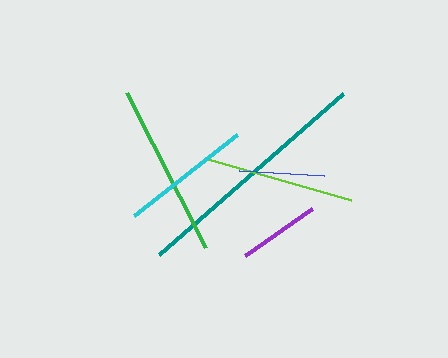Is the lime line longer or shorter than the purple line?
The lime line is longer than the purple line.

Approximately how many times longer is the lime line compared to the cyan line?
The lime line is approximately 1.1 times the length of the cyan line.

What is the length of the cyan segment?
The cyan segment is approximately 131 pixels long.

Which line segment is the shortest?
The purple line is the shortest at approximately 82 pixels.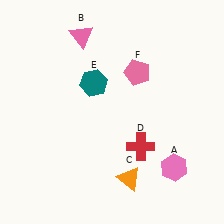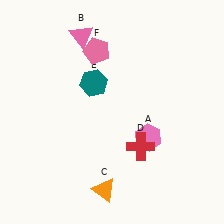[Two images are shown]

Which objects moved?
The objects that moved are: the pink hexagon (A), the orange triangle (C), the pink pentagon (F).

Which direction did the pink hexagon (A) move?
The pink hexagon (A) moved up.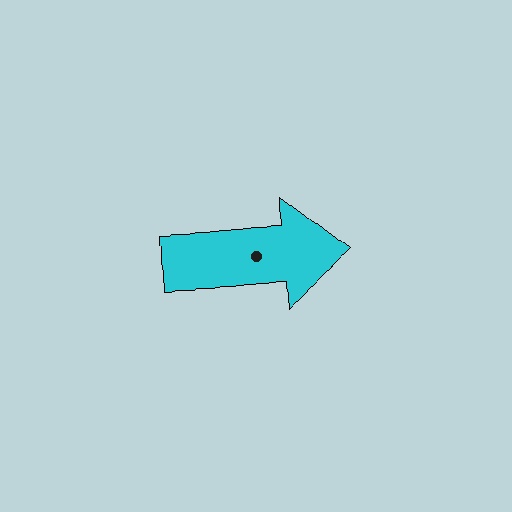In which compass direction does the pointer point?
East.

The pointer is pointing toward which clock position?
Roughly 3 o'clock.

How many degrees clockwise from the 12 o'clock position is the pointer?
Approximately 87 degrees.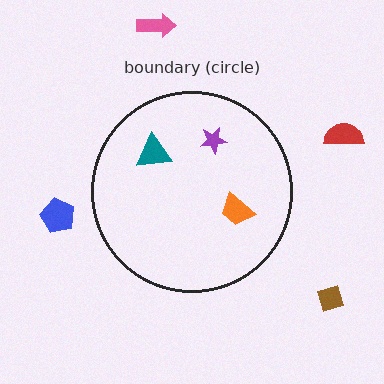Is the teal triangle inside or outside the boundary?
Inside.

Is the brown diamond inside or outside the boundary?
Outside.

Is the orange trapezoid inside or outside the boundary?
Inside.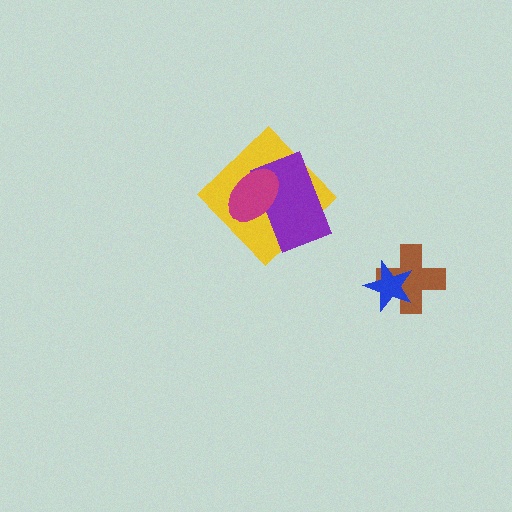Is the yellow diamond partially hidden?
Yes, it is partially covered by another shape.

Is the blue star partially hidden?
No, no other shape covers it.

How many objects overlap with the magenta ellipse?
2 objects overlap with the magenta ellipse.